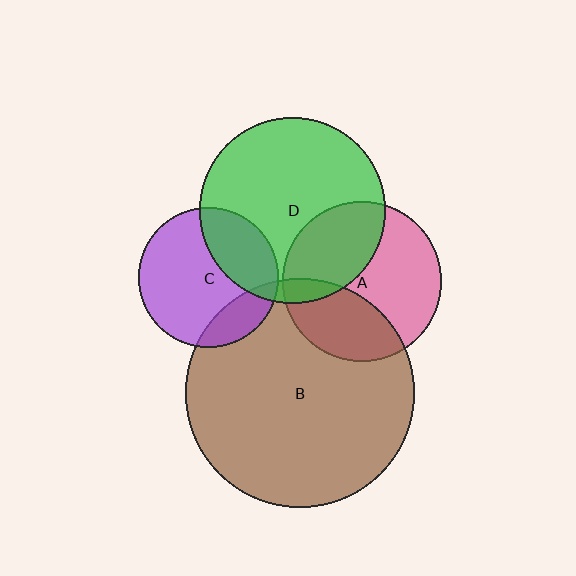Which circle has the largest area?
Circle B (brown).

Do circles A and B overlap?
Yes.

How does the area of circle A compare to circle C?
Approximately 1.3 times.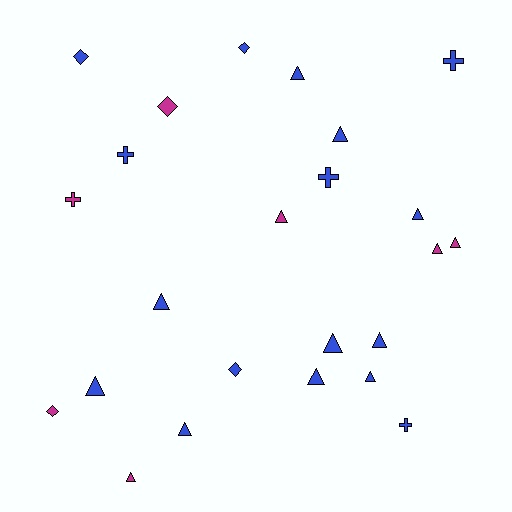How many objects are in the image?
There are 24 objects.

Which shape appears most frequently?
Triangle, with 14 objects.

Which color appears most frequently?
Blue, with 17 objects.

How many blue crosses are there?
There are 4 blue crosses.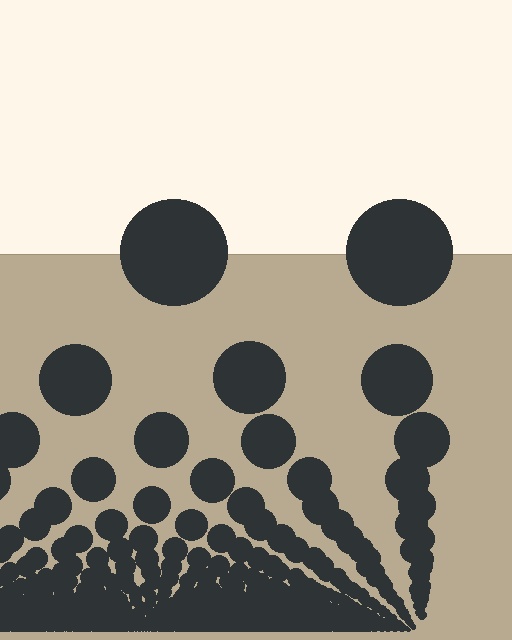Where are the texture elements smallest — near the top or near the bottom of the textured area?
Near the bottom.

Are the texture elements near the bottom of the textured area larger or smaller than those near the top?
Smaller. The gradient is inverted — elements near the bottom are smaller and denser.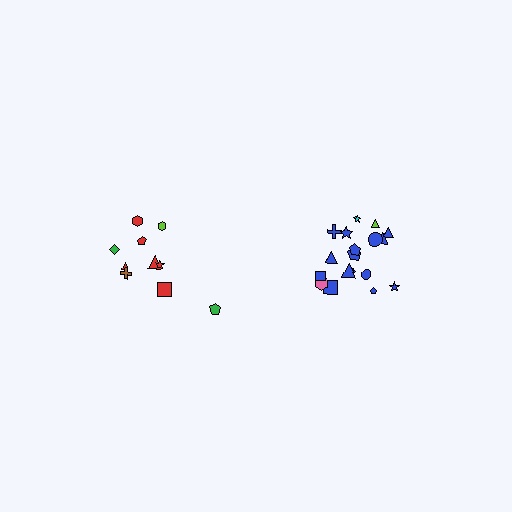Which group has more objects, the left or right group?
The right group.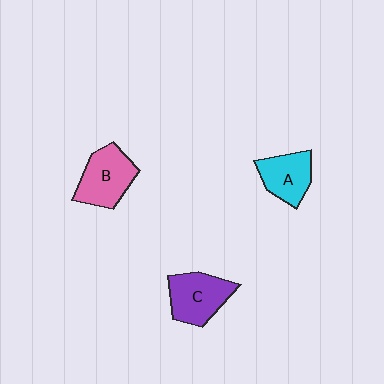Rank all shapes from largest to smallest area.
From largest to smallest: B (pink), C (purple), A (cyan).